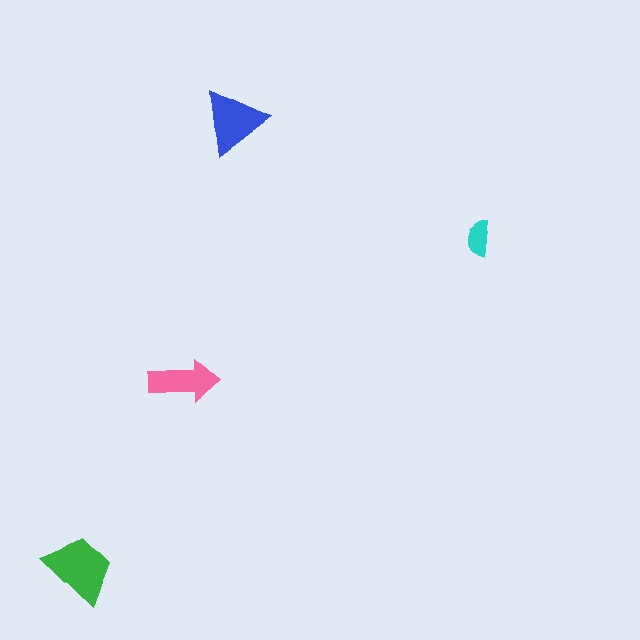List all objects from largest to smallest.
The green trapezoid, the blue triangle, the pink arrow, the cyan semicircle.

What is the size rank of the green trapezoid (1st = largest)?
1st.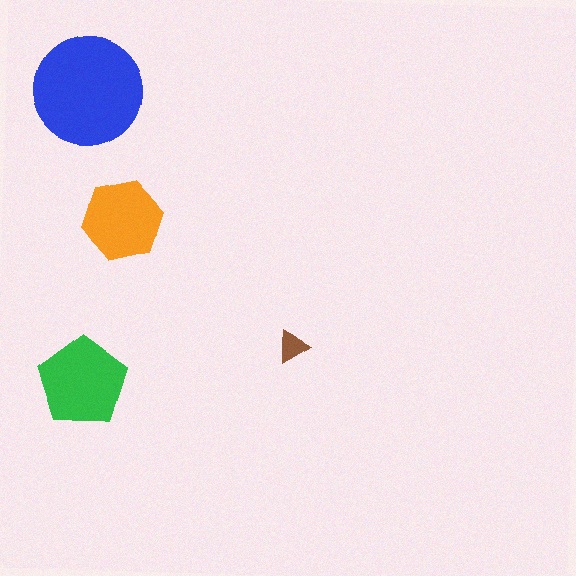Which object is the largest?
The blue circle.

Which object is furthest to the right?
The brown triangle is rightmost.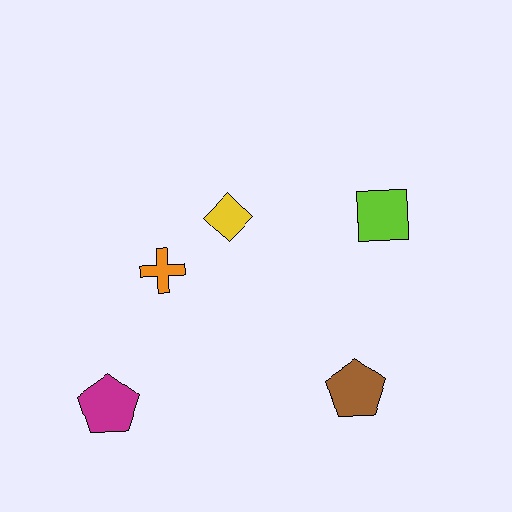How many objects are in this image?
There are 5 objects.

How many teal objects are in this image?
There are no teal objects.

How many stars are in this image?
There are no stars.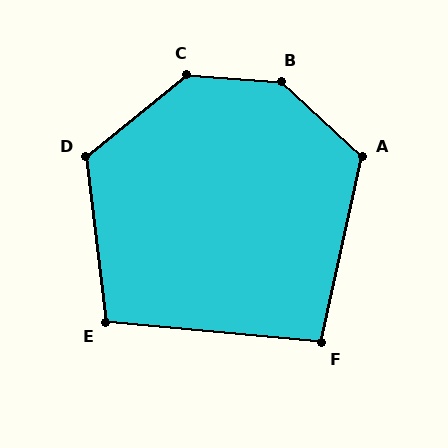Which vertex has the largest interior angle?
B, at approximately 141 degrees.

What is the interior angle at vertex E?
Approximately 102 degrees (obtuse).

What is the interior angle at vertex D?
Approximately 122 degrees (obtuse).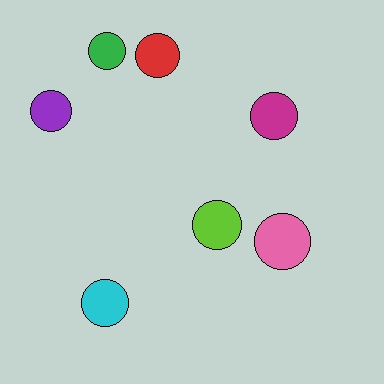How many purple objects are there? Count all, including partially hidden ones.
There is 1 purple object.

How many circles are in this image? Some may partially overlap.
There are 7 circles.